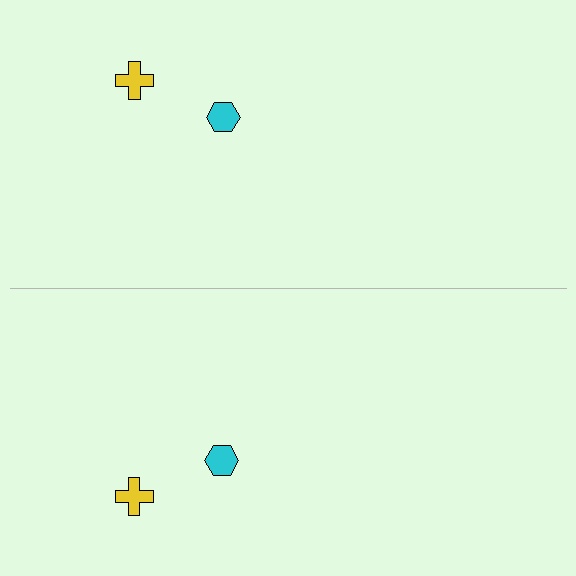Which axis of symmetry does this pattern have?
The pattern has a horizontal axis of symmetry running through the center of the image.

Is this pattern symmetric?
Yes, this pattern has bilateral (reflection) symmetry.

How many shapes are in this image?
There are 4 shapes in this image.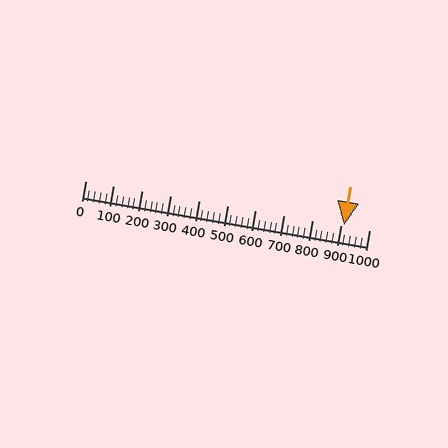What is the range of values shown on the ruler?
The ruler shows values from 0 to 1000.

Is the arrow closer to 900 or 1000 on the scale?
The arrow is closer to 900.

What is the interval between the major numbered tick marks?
The major tick marks are spaced 100 units apart.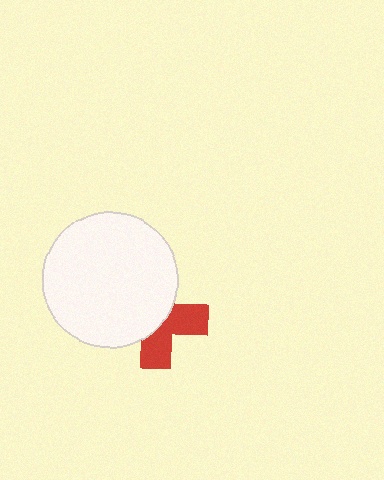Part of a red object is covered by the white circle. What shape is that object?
It is a cross.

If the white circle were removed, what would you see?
You would see the complete red cross.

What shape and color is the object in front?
The object in front is a white circle.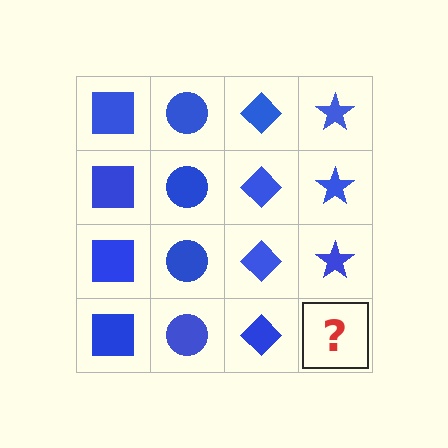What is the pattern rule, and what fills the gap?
The rule is that each column has a consistent shape. The gap should be filled with a blue star.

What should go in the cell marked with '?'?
The missing cell should contain a blue star.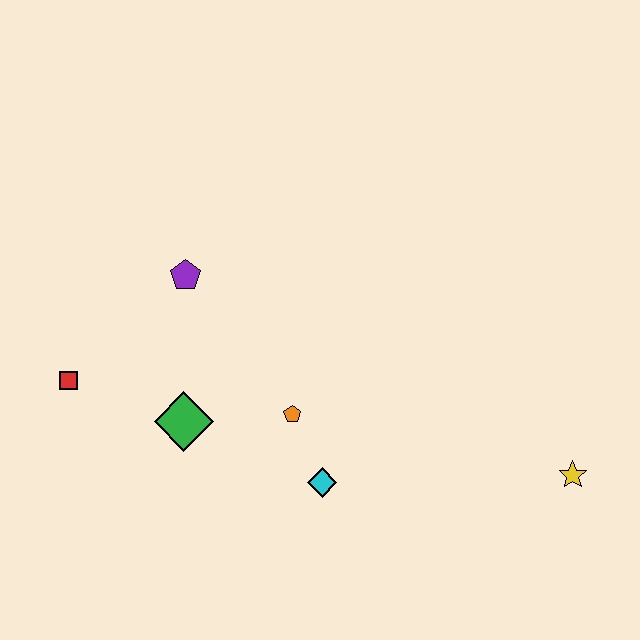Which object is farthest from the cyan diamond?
The red square is farthest from the cyan diamond.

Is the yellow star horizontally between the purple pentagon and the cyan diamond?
No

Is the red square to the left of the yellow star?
Yes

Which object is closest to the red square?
The green diamond is closest to the red square.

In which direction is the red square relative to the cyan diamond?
The red square is to the left of the cyan diamond.